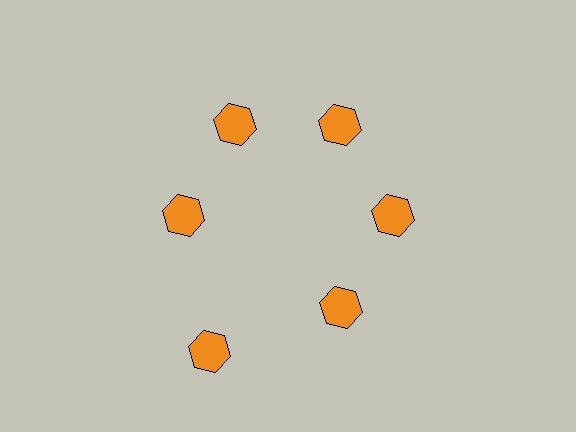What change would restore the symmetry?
The symmetry would be restored by moving it inward, back onto the ring so that all 6 hexagons sit at equal angles and equal distance from the center.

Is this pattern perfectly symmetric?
No. The 6 orange hexagons are arranged in a ring, but one element near the 7 o'clock position is pushed outward from the center, breaking the 6-fold rotational symmetry.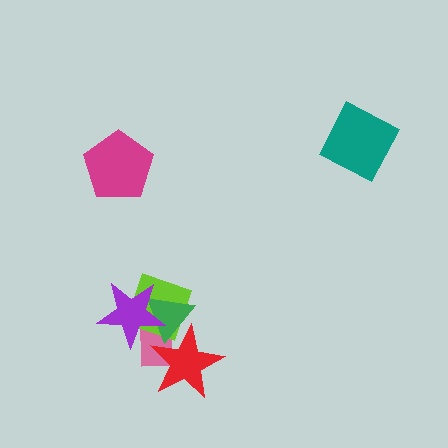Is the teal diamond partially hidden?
No, no other shape covers it.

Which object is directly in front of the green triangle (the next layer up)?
The red star is directly in front of the green triangle.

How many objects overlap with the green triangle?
4 objects overlap with the green triangle.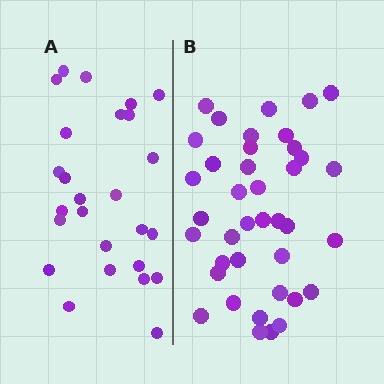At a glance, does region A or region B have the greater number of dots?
Region B (the right region) has more dots.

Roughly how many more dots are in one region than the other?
Region B has approximately 15 more dots than region A.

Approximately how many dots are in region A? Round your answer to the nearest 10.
About 30 dots. (The exact count is 26, which rounds to 30.)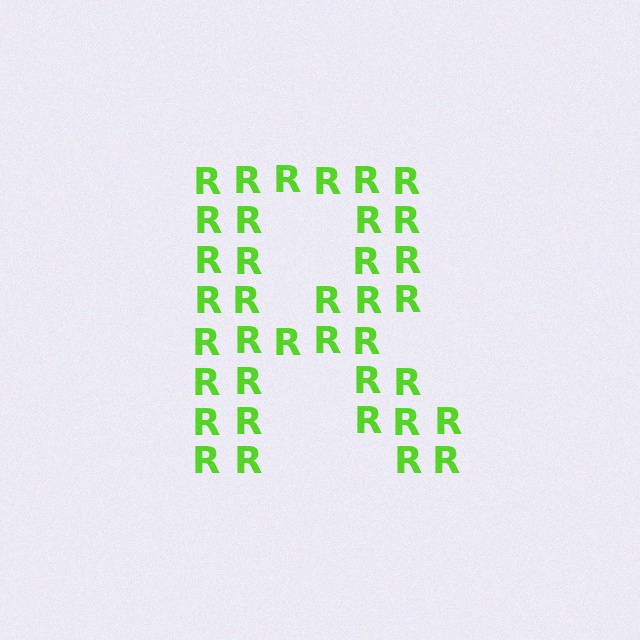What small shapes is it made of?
It is made of small letter R's.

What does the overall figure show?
The overall figure shows the letter R.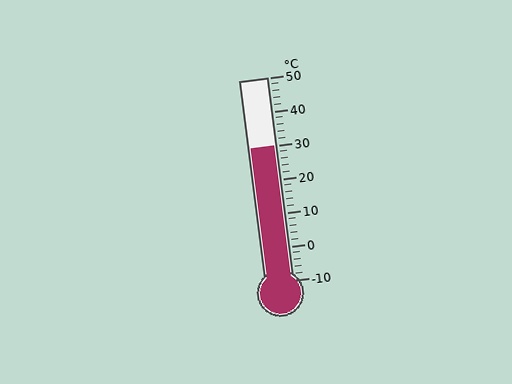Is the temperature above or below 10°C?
The temperature is above 10°C.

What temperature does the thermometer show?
The thermometer shows approximately 30°C.